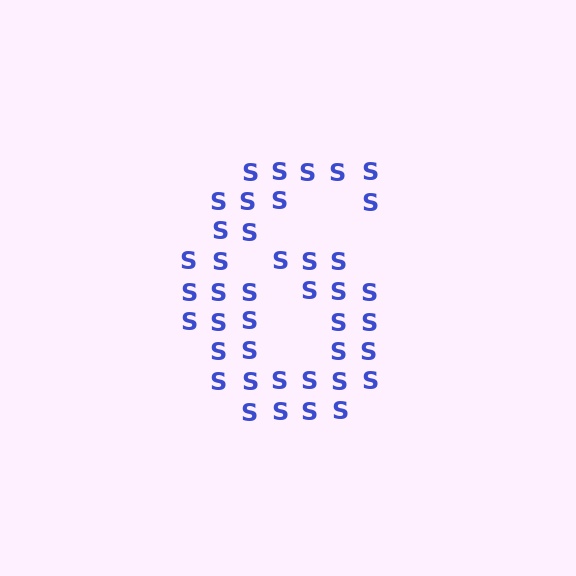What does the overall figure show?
The overall figure shows the digit 6.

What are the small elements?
The small elements are letter S's.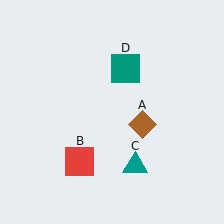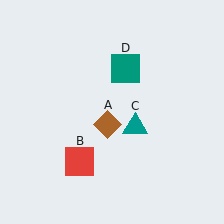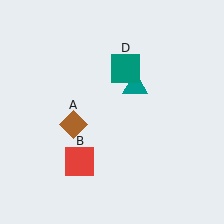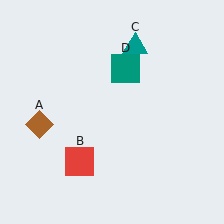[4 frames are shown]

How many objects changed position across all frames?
2 objects changed position: brown diamond (object A), teal triangle (object C).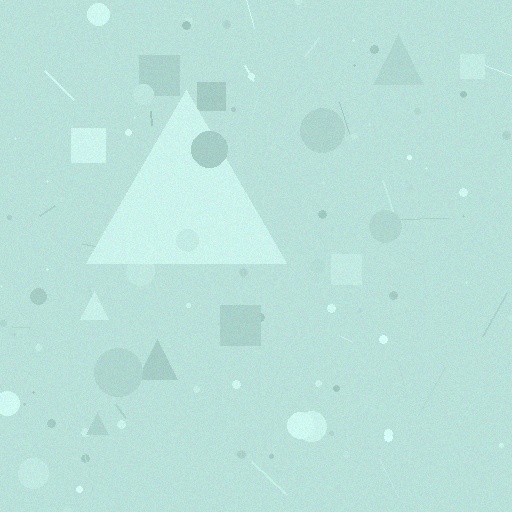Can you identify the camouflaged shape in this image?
The camouflaged shape is a triangle.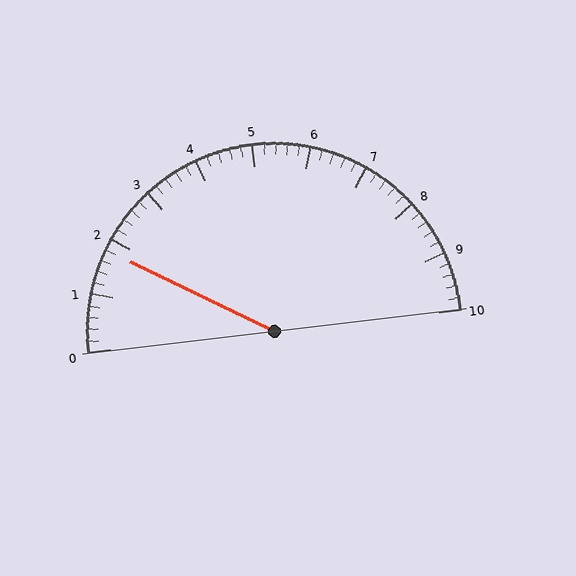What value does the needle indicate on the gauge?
The needle indicates approximately 1.8.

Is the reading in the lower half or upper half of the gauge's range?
The reading is in the lower half of the range (0 to 10).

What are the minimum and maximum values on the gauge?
The gauge ranges from 0 to 10.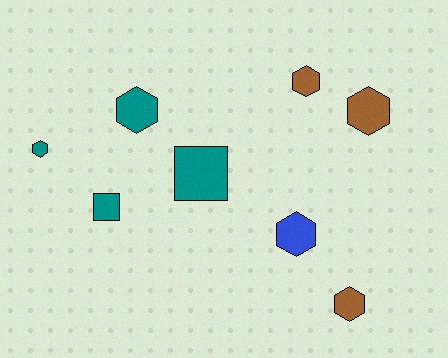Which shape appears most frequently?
Hexagon, with 6 objects.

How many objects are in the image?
There are 8 objects.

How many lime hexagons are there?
There are no lime hexagons.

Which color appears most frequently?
Teal, with 4 objects.